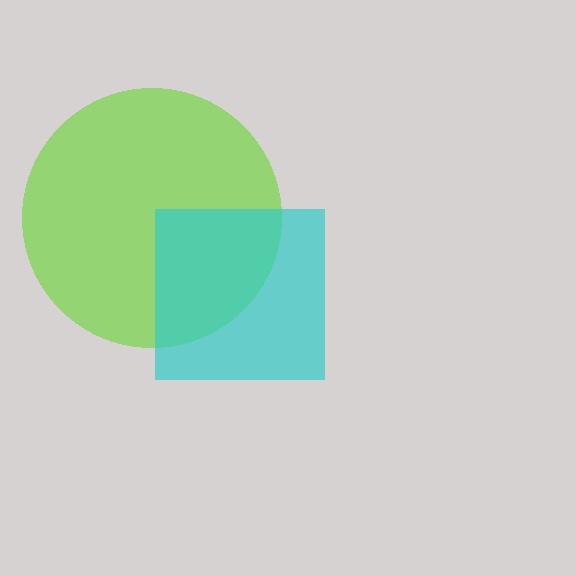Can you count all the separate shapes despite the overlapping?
Yes, there are 2 separate shapes.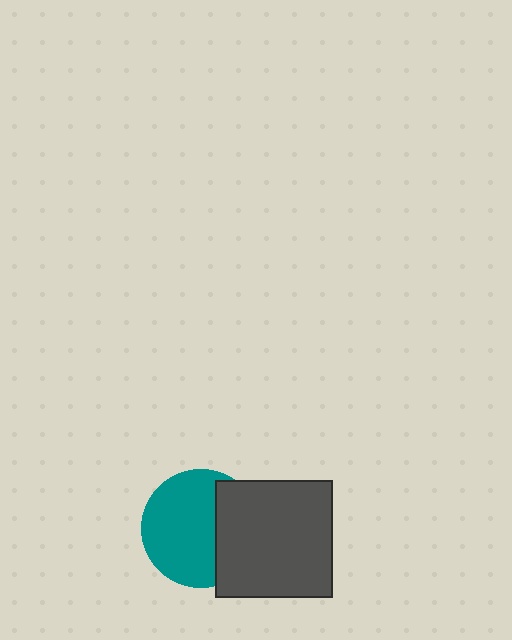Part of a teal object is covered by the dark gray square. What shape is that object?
It is a circle.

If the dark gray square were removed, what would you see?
You would see the complete teal circle.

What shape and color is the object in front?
The object in front is a dark gray square.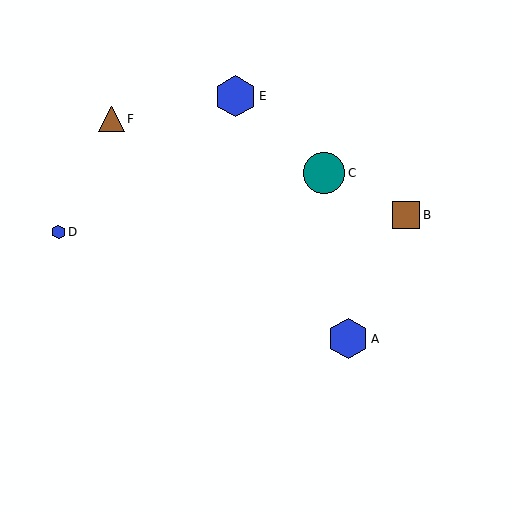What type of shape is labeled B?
Shape B is a brown square.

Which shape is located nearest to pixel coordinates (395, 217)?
The brown square (labeled B) at (406, 215) is nearest to that location.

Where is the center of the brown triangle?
The center of the brown triangle is at (111, 119).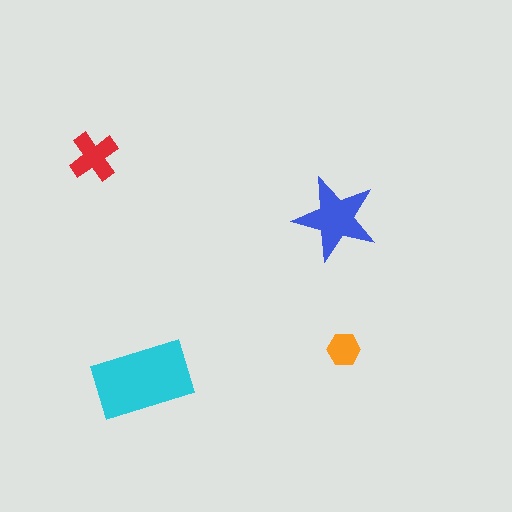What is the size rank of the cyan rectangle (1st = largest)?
1st.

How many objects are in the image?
There are 4 objects in the image.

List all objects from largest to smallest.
The cyan rectangle, the blue star, the red cross, the orange hexagon.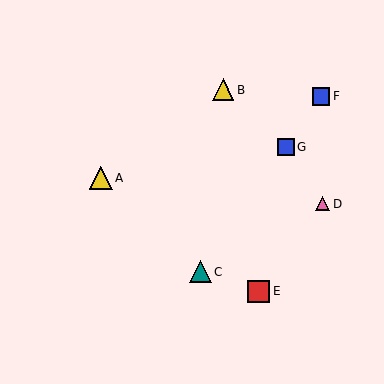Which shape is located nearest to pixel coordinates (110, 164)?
The yellow triangle (labeled A) at (101, 178) is nearest to that location.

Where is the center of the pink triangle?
The center of the pink triangle is at (323, 204).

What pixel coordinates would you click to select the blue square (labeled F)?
Click at (321, 96) to select the blue square F.